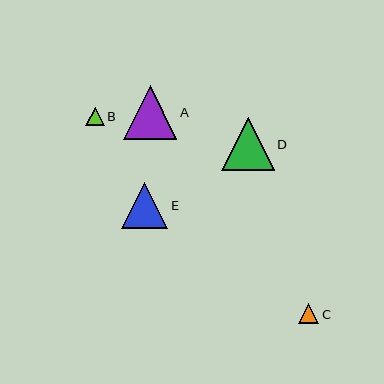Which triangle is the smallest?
Triangle B is the smallest with a size of approximately 18 pixels.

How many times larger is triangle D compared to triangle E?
Triangle D is approximately 1.1 times the size of triangle E.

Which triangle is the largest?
Triangle A is the largest with a size of approximately 53 pixels.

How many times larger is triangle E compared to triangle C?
Triangle E is approximately 2.3 times the size of triangle C.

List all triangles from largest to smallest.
From largest to smallest: A, D, E, C, B.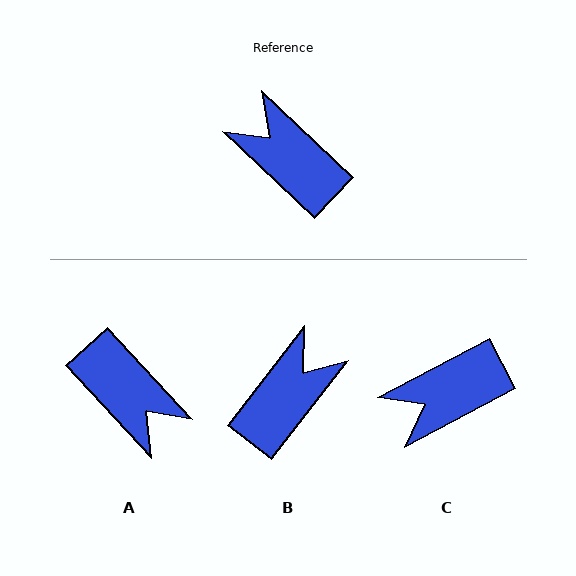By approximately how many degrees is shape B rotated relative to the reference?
Approximately 84 degrees clockwise.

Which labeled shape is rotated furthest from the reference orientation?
A, about 176 degrees away.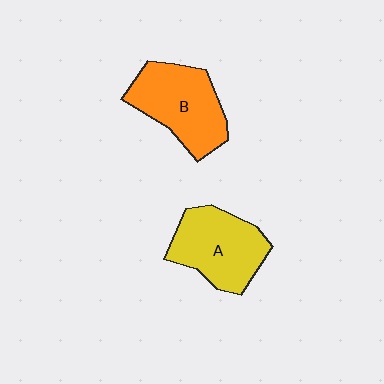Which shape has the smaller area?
Shape A (yellow).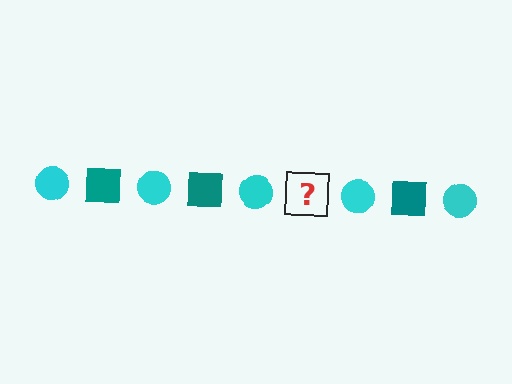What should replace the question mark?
The question mark should be replaced with a teal square.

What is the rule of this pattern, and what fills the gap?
The rule is that the pattern alternates between cyan circle and teal square. The gap should be filled with a teal square.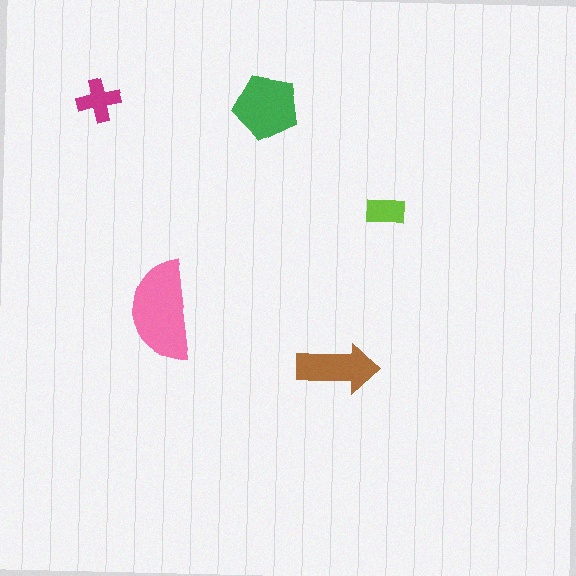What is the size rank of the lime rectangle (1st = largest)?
5th.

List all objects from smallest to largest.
The lime rectangle, the magenta cross, the brown arrow, the green pentagon, the pink semicircle.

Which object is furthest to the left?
The magenta cross is leftmost.